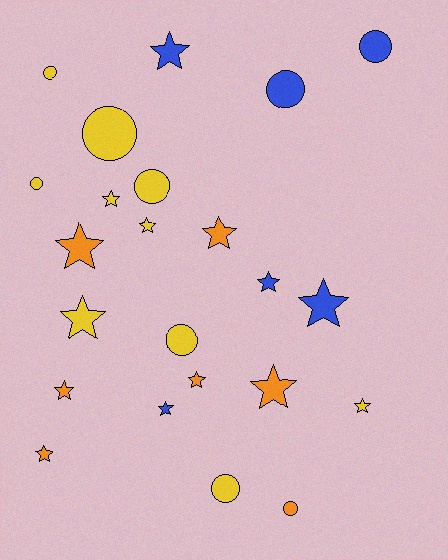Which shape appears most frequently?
Star, with 14 objects.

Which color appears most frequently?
Yellow, with 10 objects.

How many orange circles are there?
There is 1 orange circle.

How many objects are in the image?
There are 23 objects.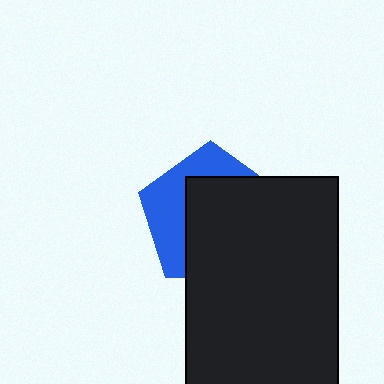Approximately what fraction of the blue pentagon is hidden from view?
Roughly 62% of the blue pentagon is hidden behind the black rectangle.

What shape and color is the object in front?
The object in front is a black rectangle.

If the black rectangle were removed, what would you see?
You would see the complete blue pentagon.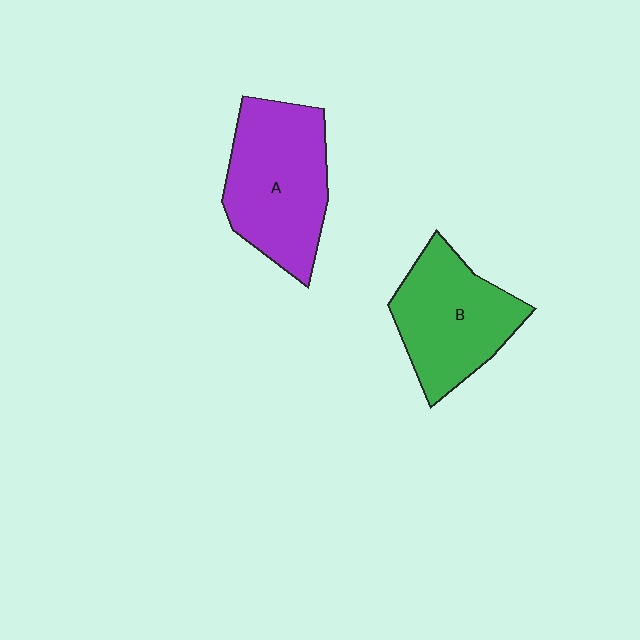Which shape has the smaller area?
Shape B (green).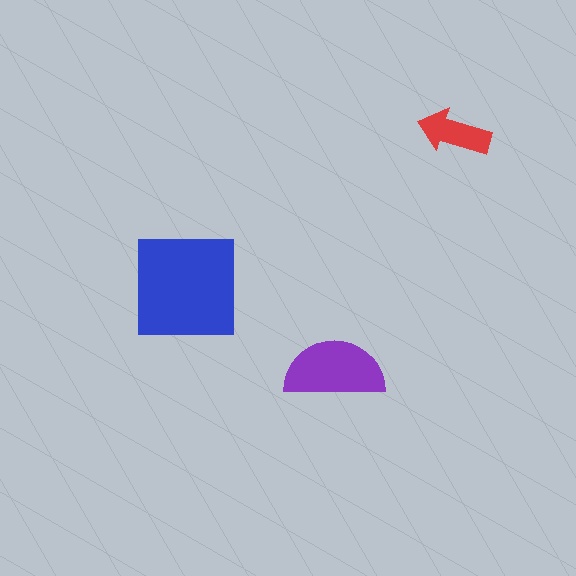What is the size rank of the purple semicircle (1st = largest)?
2nd.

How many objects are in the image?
There are 3 objects in the image.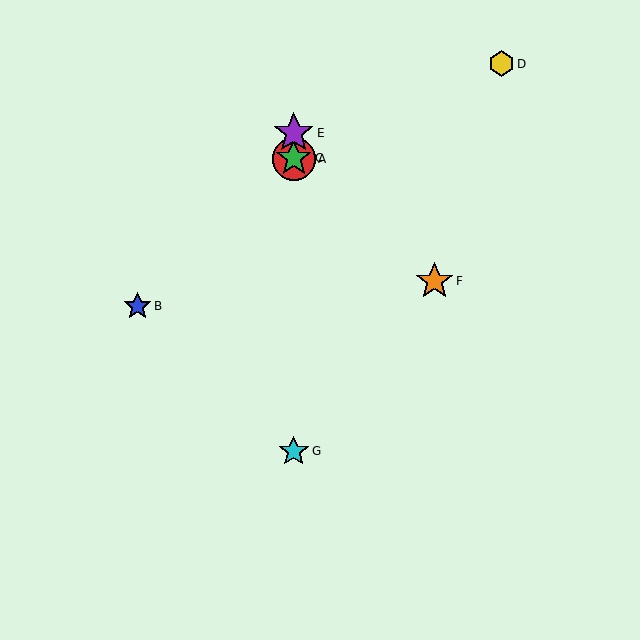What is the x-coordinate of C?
Object C is at x≈294.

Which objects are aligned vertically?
Objects A, C, E, G are aligned vertically.